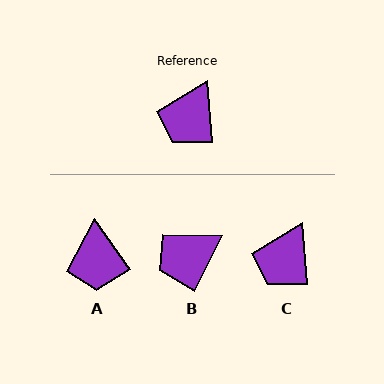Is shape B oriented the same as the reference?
No, it is off by about 31 degrees.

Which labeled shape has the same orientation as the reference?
C.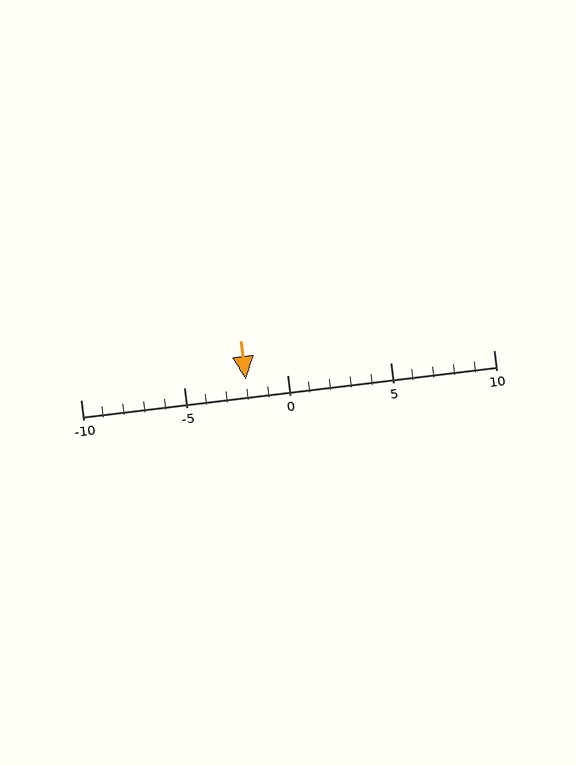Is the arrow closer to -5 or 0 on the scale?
The arrow is closer to 0.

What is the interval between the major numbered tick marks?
The major tick marks are spaced 5 units apart.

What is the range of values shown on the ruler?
The ruler shows values from -10 to 10.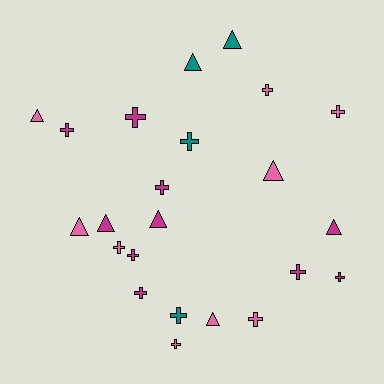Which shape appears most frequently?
Cross, with 14 objects.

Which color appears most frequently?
Magenta, with 10 objects.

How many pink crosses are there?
There are 5 pink crosses.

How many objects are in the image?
There are 23 objects.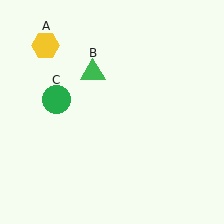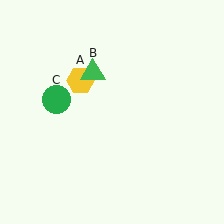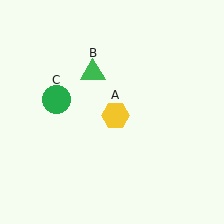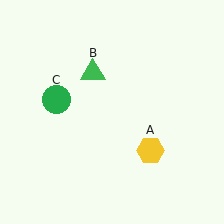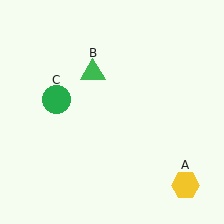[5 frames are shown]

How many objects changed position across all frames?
1 object changed position: yellow hexagon (object A).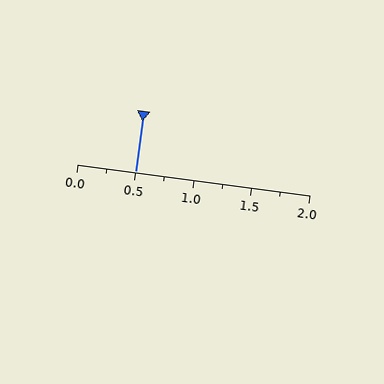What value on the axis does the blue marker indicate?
The marker indicates approximately 0.5.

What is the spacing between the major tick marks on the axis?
The major ticks are spaced 0.5 apart.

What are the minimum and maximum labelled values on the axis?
The axis runs from 0.0 to 2.0.